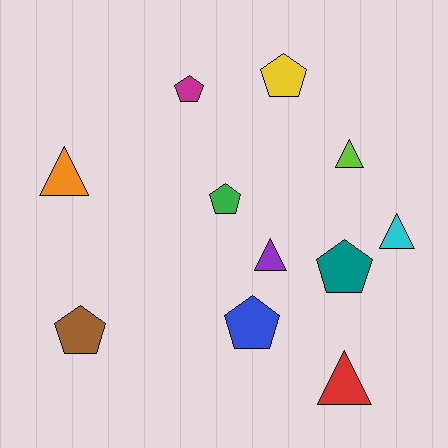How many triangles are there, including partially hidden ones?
There are 5 triangles.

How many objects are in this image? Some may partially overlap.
There are 11 objects.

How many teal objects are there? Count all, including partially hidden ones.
There is 1 teal object.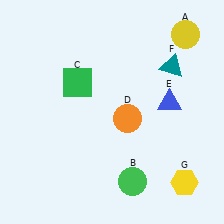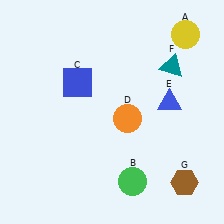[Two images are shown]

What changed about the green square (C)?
In Image 1, C is green. In Image 2, it changed to blue.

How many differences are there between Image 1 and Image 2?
There are 2 differences between the two images.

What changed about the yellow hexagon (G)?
In Image 1, G is yellow. In Image 2, it changed to brown.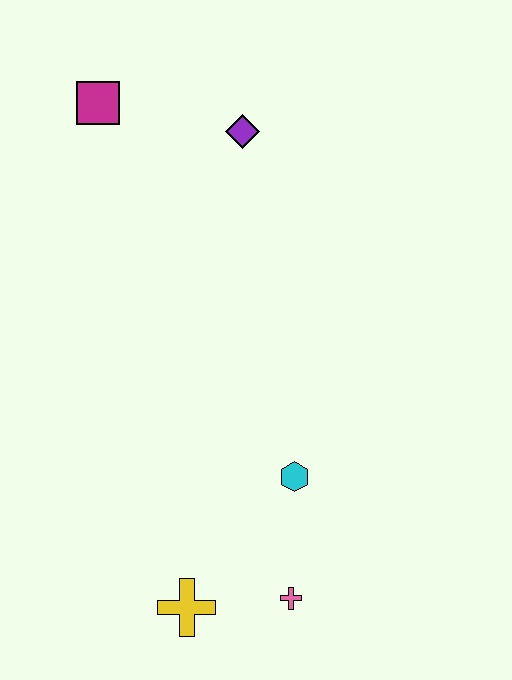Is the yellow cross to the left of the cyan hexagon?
Yes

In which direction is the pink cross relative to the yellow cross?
The pink cross is to the right of the yellow cross.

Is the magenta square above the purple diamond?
Yes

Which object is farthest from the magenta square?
The pink cross is farthest from the magenta square.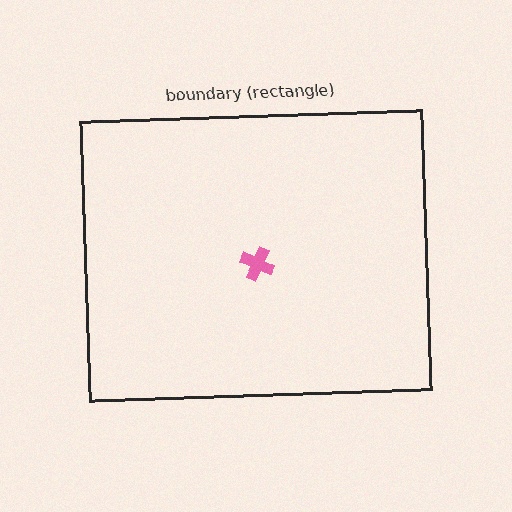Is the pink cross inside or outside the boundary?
Inside.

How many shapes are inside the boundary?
1 inside, 0 outside.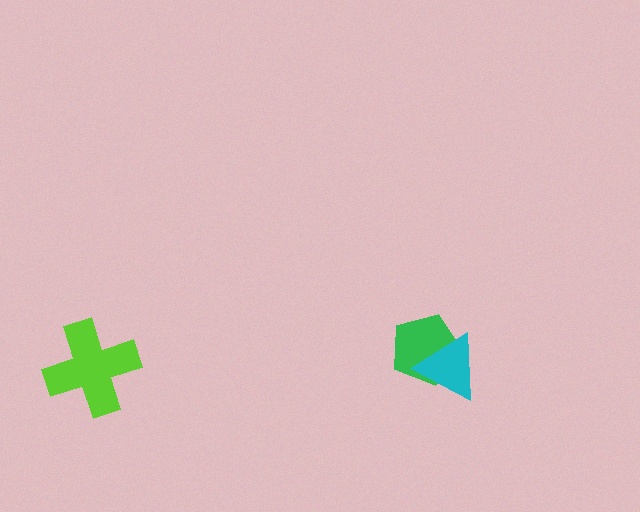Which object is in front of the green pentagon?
The cyan triangle is in front of the green pentagon.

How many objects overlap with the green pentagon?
1 object overlaps with the green pentagon.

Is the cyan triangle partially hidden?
No, no other shape covers it.